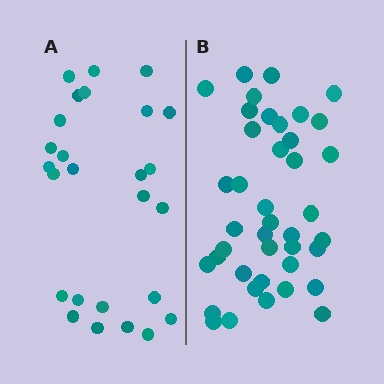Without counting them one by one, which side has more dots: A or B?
Region B (the right region) has more dots.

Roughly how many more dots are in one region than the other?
Region B has approximately 15 more dots than region A.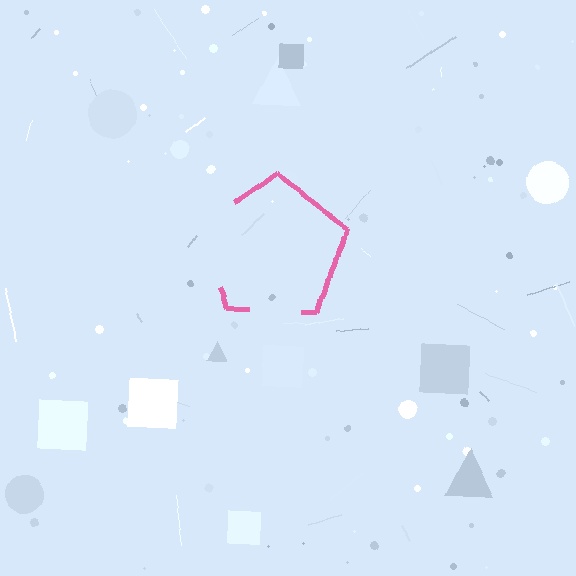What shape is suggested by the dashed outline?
The dashed outline suggests a pentagon.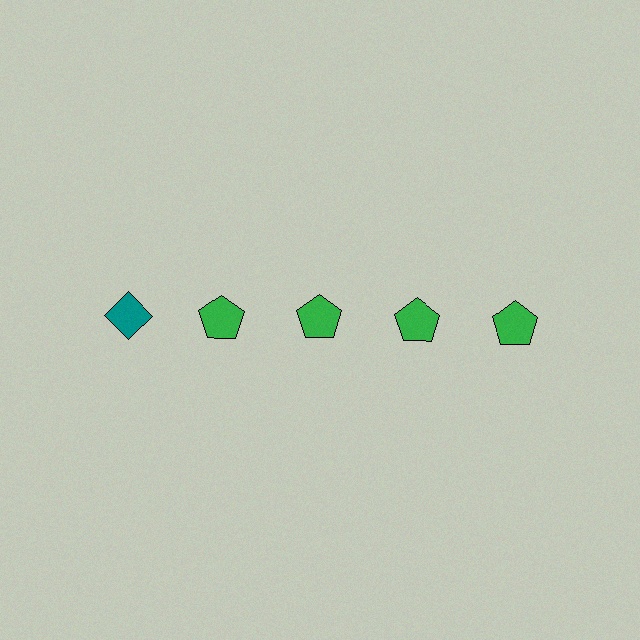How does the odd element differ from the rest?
It differs in both color (teal instead of green) and shape (diamond instead of pentagon).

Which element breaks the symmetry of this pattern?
The teal diamond in the top row, leftmost column breaks the symmetry. All other shapes are green pentagons.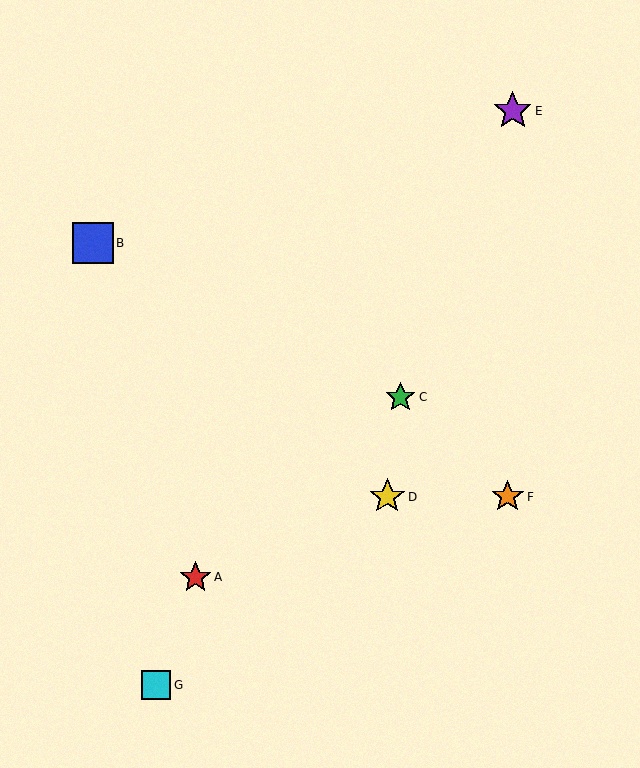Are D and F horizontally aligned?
Yes, both are at y≈497.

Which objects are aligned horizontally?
Objects D, F are aligned horizontally.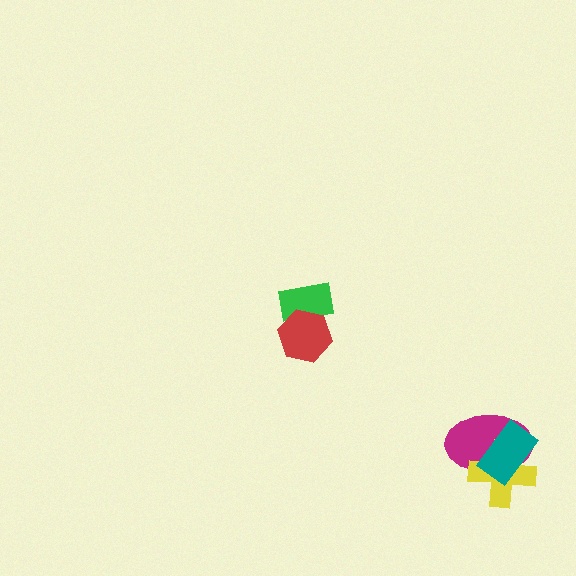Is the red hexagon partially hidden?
No, no other shape covers it.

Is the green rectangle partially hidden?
Yes, it is partially covered by another shape.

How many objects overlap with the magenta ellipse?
2 objects overlap with the magenta ellipse.